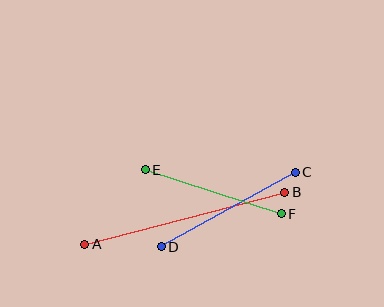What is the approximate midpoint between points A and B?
The midpoint is at approximately (185, 218) pixels.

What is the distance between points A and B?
The distance is approximately 207 pixels.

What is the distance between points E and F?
The distance is approximately 143 pixels.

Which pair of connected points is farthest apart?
Points A and B are farthest apart.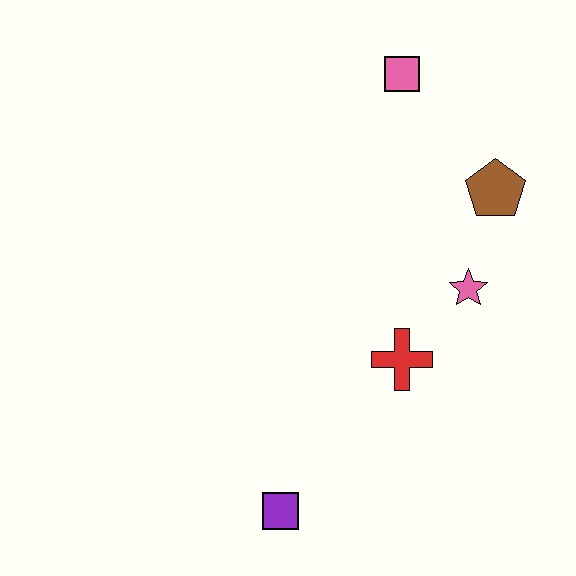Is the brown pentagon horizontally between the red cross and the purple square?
No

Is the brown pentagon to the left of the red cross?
No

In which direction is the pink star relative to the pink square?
The pink star is below the pink square.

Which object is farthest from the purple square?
The pink square is farthest from the purple square.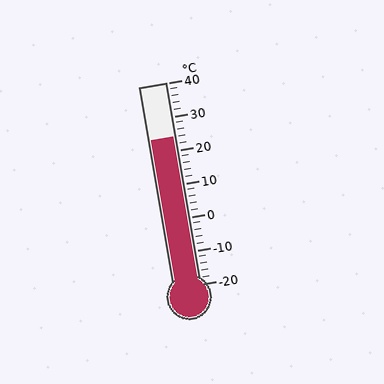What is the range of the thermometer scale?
The thermometer scale ranges from -20°C to 40°C.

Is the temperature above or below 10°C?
The temperature is above 10°C.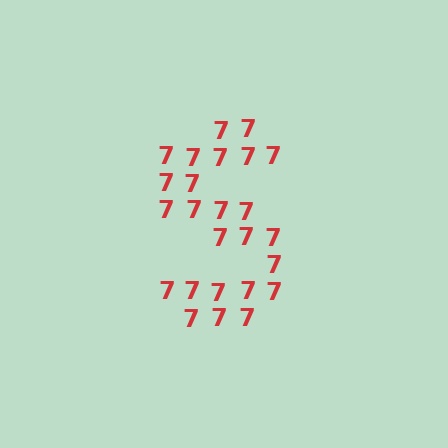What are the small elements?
The small elements are digit 7's.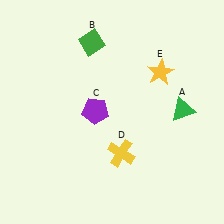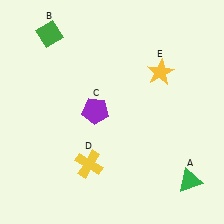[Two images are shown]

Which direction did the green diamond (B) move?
The green diamond (B) moved left.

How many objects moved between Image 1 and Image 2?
3 objects moved between the two images.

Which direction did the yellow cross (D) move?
The yellow cross (D) moved left.